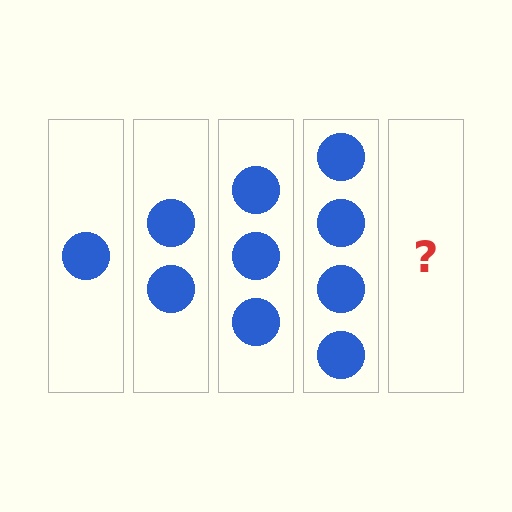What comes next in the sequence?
The next element should be 5 circles.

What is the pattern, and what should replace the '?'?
The pattern is that each step adds one more circle. The '?' should be 5 circles.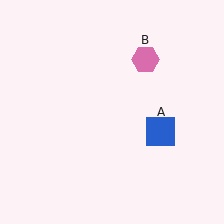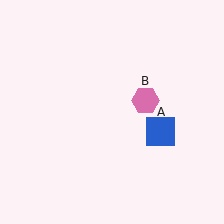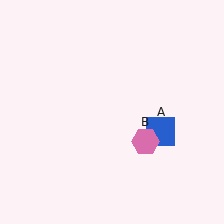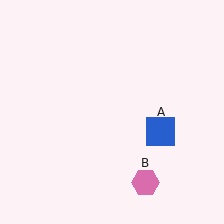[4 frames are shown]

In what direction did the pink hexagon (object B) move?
The pink hexagon (object B) moved down.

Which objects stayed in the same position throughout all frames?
Blue square (object A) remained stationary.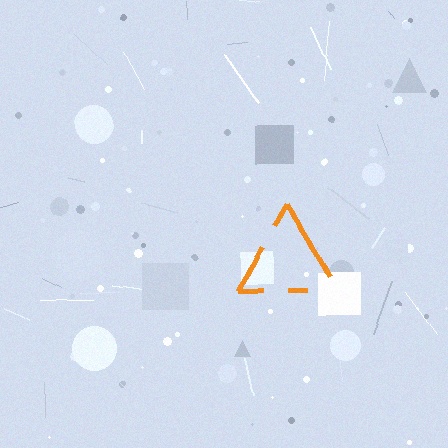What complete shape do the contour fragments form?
The contour fragments form a triangle.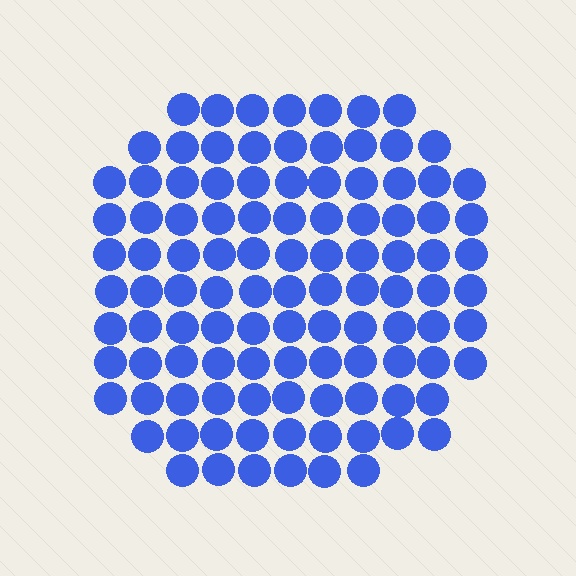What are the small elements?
The small elements are circles.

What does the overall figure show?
The overall figure shows a circle.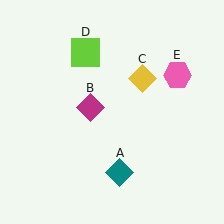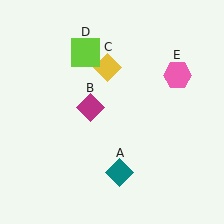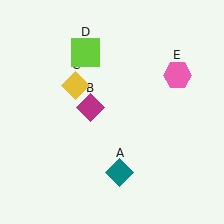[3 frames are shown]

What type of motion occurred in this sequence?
The yellow diamond (object C) rotated counterclockwise around the center of the scene.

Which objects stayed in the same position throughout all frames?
Teal diamond (object A) and magenta diamond (object B) and lime square (object D) and pink hexagon (object E) remained stationary.